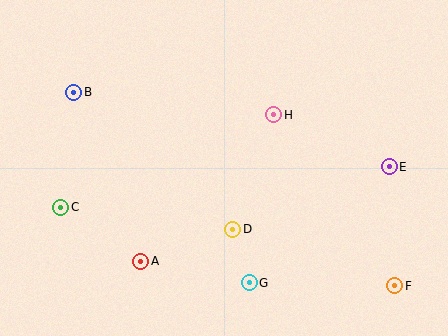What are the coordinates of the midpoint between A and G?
The midpoint between A and G is at (195, 272).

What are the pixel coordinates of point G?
Point G is at (249, 283).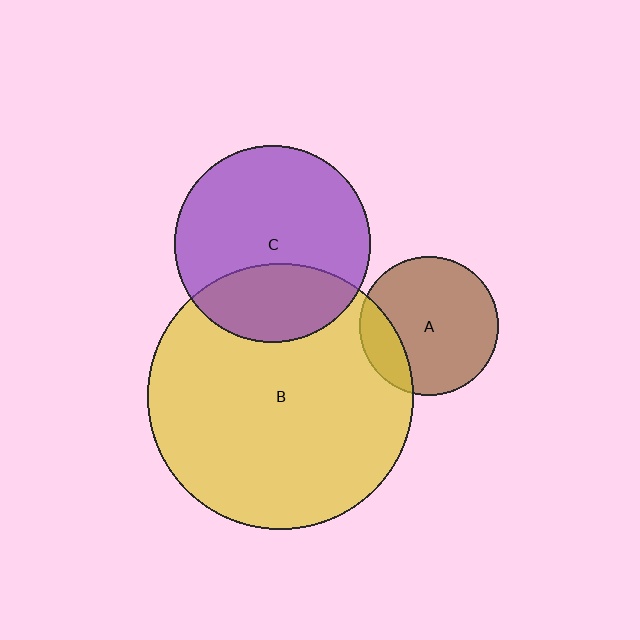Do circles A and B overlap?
Yes.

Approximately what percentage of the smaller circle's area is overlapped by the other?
Approximately 20%.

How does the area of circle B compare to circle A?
Approximately 3.7 times.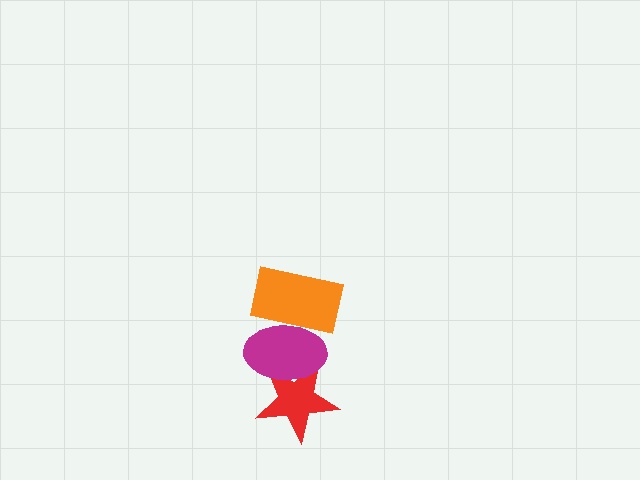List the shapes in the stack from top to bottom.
From top to bottom: the orange rectangle, the magenta ellipse, the red star.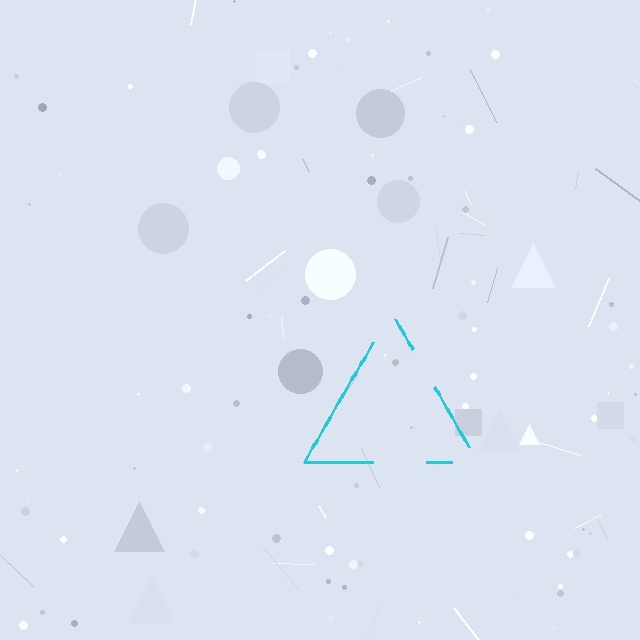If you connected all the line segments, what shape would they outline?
They would outline a triangle.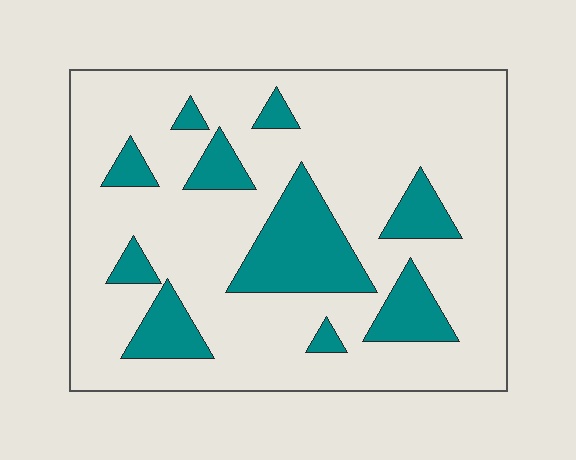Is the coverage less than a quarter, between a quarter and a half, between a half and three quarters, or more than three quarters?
Less than a quarter.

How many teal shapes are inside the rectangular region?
10.